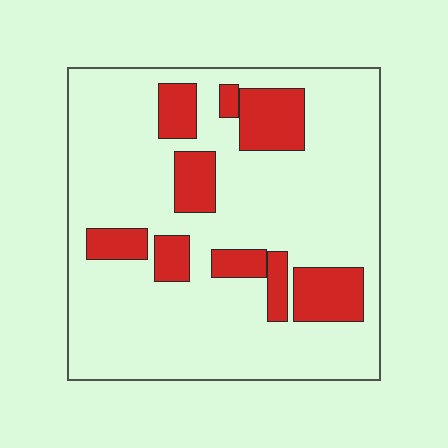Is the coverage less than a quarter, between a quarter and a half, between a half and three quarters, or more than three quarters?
Less than a quarter.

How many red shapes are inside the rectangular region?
9.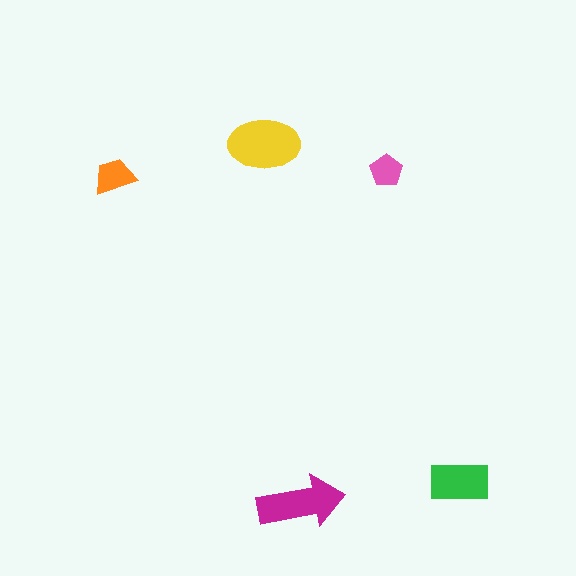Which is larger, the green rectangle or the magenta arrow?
The magenta arrow.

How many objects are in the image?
There are 5 objects in the image.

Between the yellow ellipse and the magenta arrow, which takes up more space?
The yellow ellipse.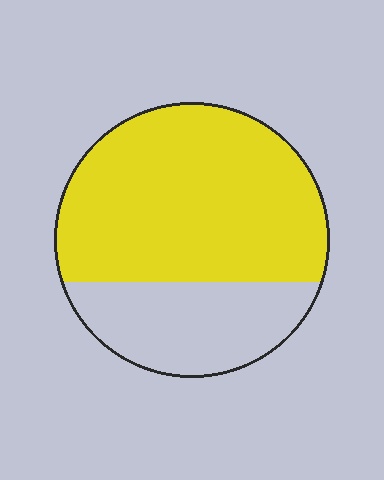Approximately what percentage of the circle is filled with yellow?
Approximately 70%.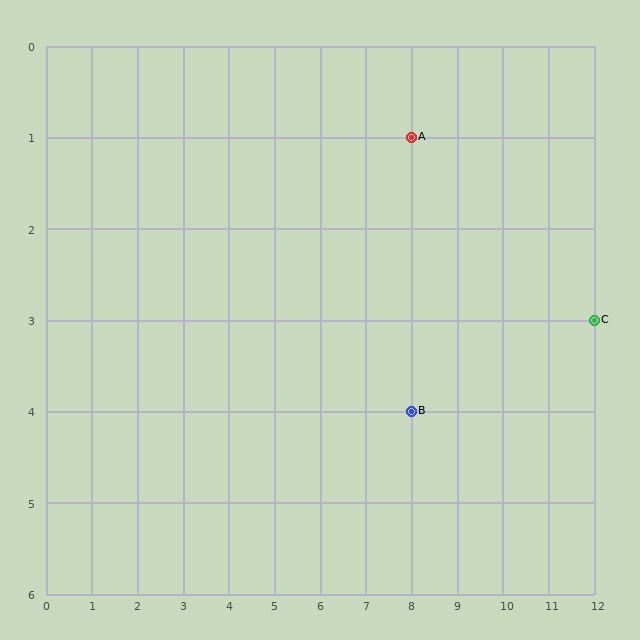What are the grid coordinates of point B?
Point B is at grid coordinates (8, 4).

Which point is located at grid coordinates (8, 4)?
Point B is at (8, 4).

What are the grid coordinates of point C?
Point C is at grid coordinates (12, 3).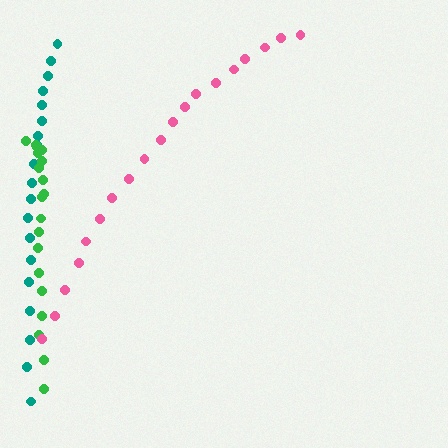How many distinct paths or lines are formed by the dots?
There are 3 distinct paths.